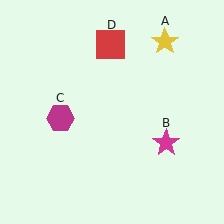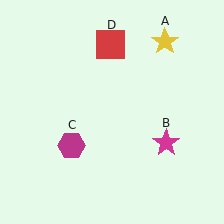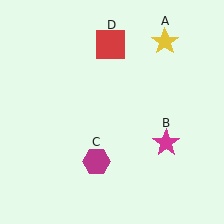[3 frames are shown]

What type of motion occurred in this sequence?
The magenta hexagon (object C) rotated counterclockwise around the center of the scene.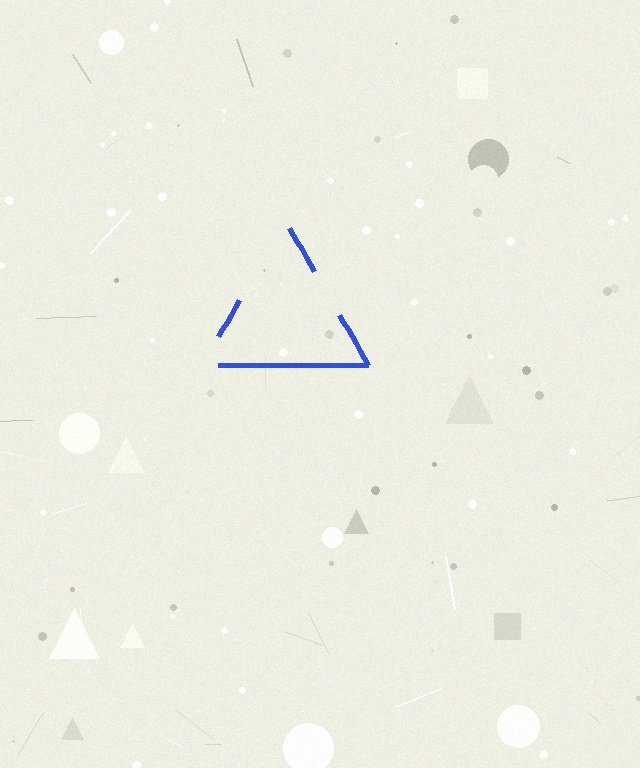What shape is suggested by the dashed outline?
The dashed outline suggests a triangle.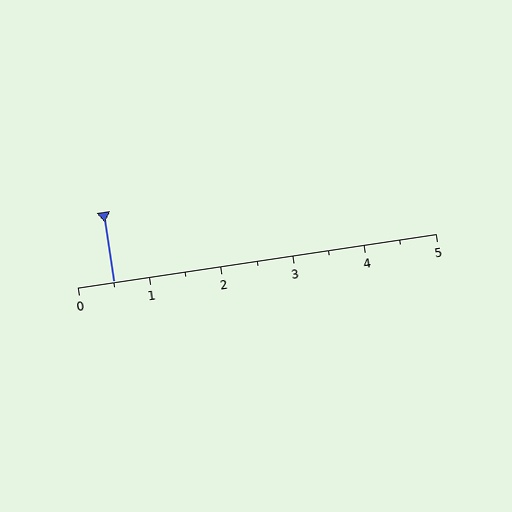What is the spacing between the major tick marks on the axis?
The major ticks are spaced 1 apart.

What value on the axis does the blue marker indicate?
The marker indicates approximately 0.5.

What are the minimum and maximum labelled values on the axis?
The axis runs from 0 to 5.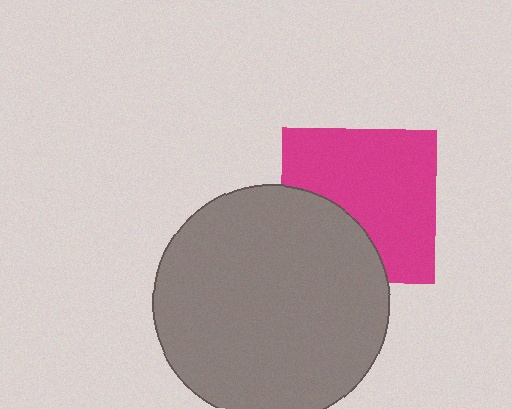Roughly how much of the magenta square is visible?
Most of it is visible (roughly 67%).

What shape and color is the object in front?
The object in front is a gray circle.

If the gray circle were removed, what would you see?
You would see the complete magenta square.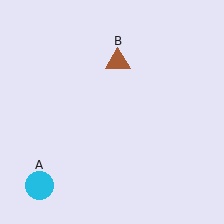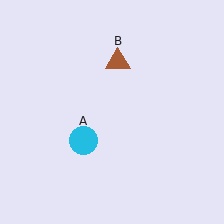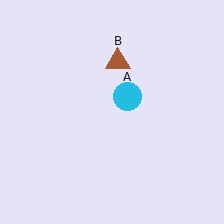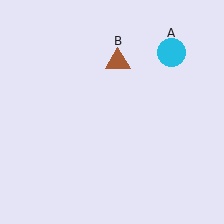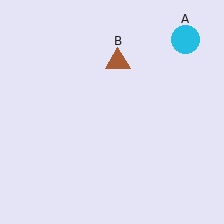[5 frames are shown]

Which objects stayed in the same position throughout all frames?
Brown triangle (object B) remained stationary.